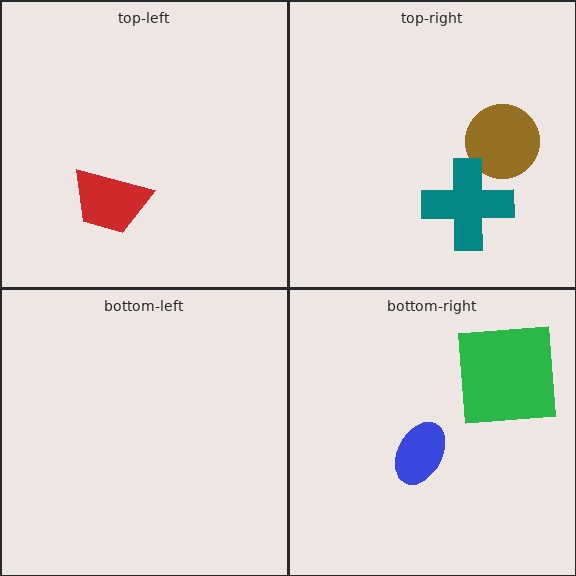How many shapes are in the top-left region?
1.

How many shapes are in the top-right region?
2.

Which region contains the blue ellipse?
The bottom-right region.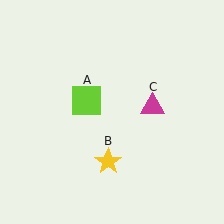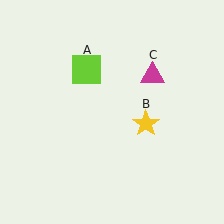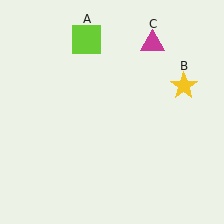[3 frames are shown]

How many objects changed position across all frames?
3 objects changed position: lime square (object A), yellow star (object B), magenta triangle (object C).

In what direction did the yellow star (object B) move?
The yellow star (object B) moved up and to the right.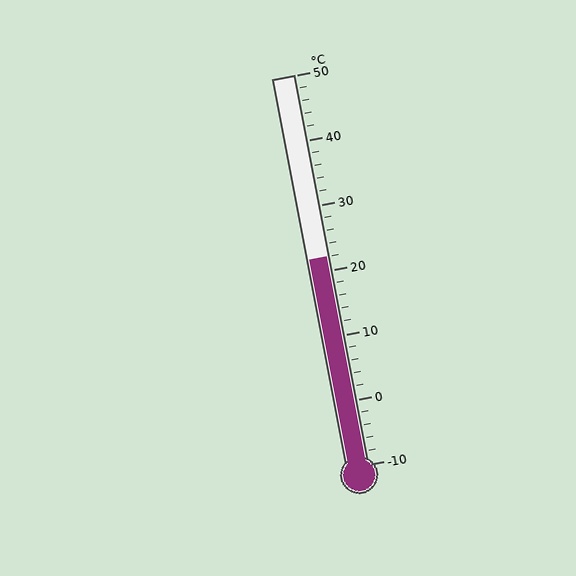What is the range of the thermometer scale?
The thermometer scale ranges from -10°C to 50°C.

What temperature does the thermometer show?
The thermometer shows approximately 22°C.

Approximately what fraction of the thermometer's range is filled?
The thermometer is filled to approximately 55% of its range.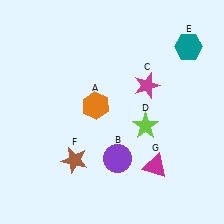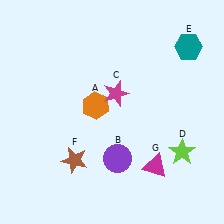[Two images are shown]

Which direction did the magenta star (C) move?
The magenta star (C) moved left.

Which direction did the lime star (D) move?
The lime star (D) moved right.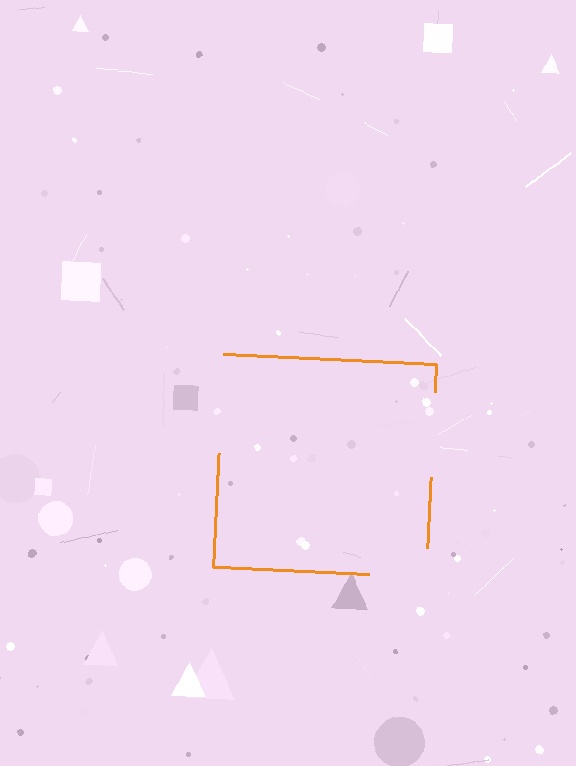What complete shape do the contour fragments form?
The contour fragments form a square.